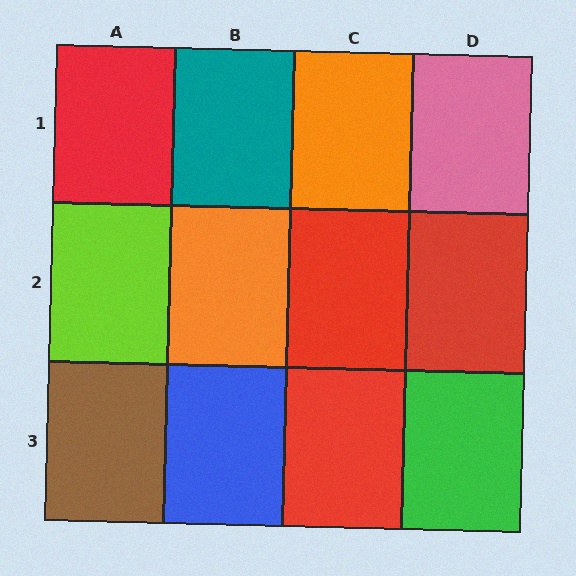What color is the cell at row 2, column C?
Red.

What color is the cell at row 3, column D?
Green.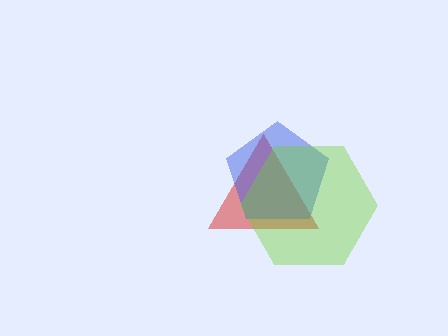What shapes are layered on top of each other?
The layered shapes are: a red triangle, a blue pentagon, a lime hexagon.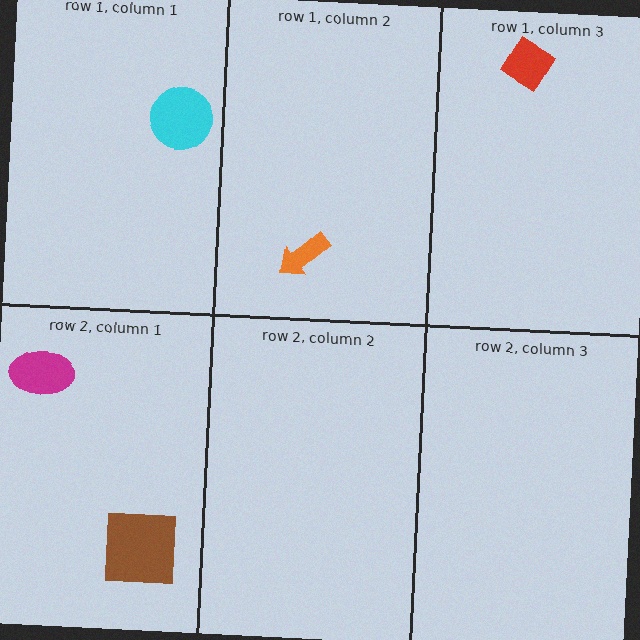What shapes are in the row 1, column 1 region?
The cyan circle.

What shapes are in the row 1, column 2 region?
The orange arrow.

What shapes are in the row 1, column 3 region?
The red diamond.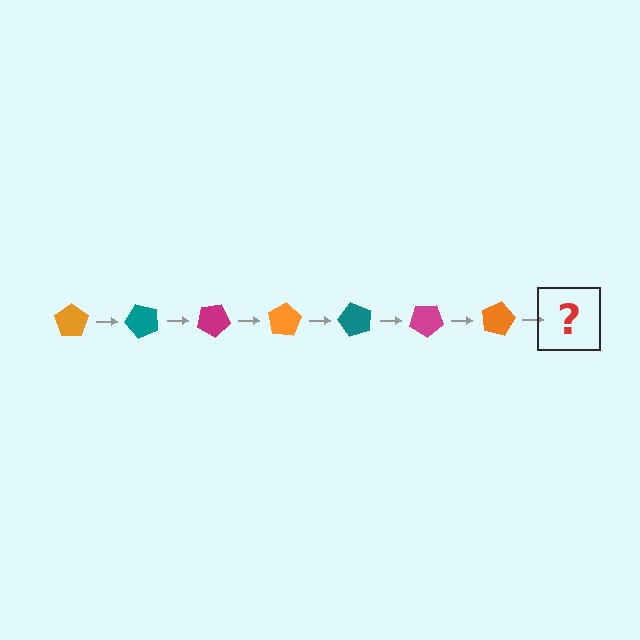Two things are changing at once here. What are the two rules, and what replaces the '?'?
The two rules are that it rotates 50 degrees each step and the color cycles through orange, teal, and magenta. The '?' should be a teal pentagon, rotated 350 degrees from the start.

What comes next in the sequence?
The next element should be a teal pentagon, rotated 350 degrees from the start.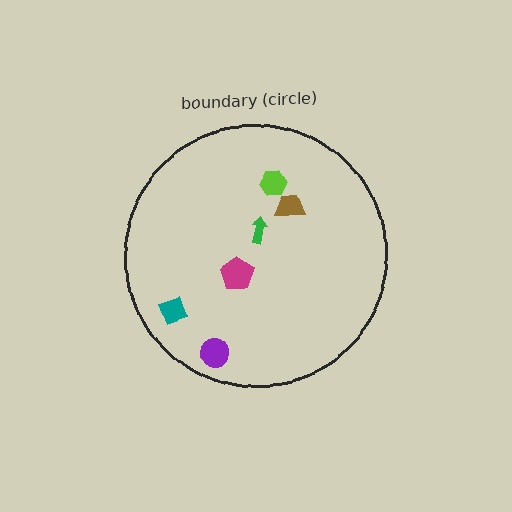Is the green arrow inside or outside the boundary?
Inside.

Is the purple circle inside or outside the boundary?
Inside.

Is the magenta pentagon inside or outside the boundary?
Inside.